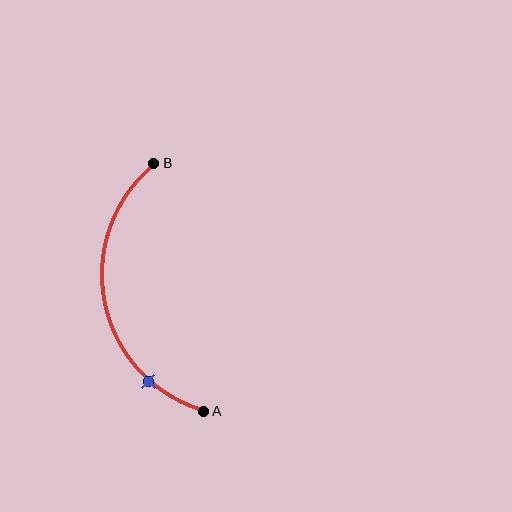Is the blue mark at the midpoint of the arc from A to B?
No. The blue mark lies on the arc but is closer to endpoint A. The arc midpoint would be at the point on the curve equidistant along the arc from both A and B.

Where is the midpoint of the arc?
The arc midpoint is the point on the curve farthest from the straight line joining A and B. It sits to the left of that line.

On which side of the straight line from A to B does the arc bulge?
The arc bulges to the left of the straight line connecting A and B.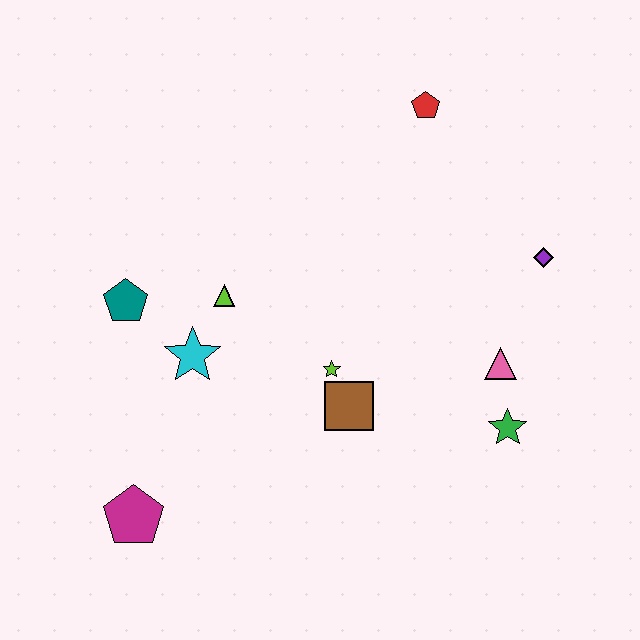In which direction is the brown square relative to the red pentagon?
The brown square is below the red pentagon.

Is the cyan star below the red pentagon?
Yes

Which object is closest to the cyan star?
The lime triangle is closest to the cyan star.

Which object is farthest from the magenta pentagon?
The red pentagon is farthest from the magenta pentagon.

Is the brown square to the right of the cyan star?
Yes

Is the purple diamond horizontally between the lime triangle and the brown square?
No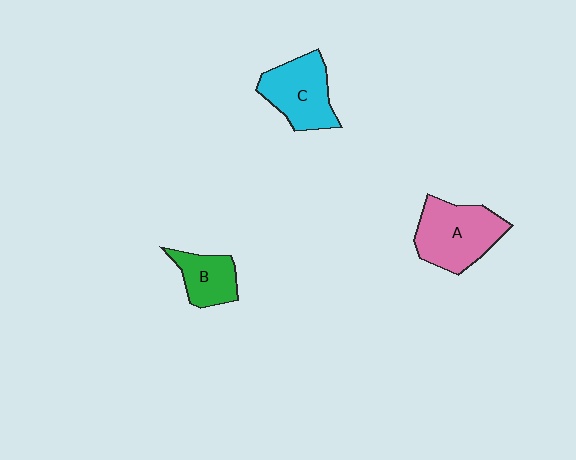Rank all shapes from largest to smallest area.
From largest to smallest: A (pink), C (cyan), B (green).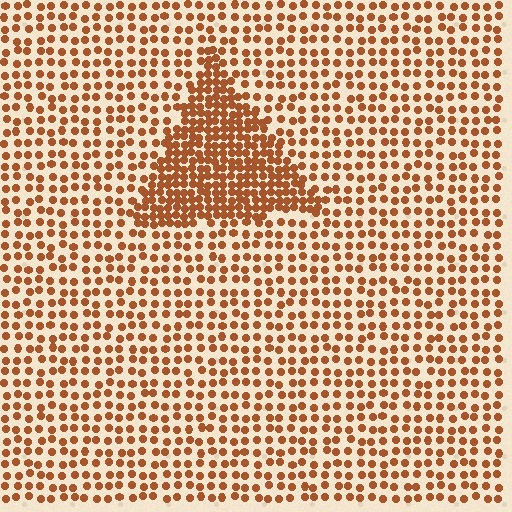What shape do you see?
I see a triangle.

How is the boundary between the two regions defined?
The boundary is defined by a change in element density (approximately 2.1x ratio). All elements are the same color, size, and shape.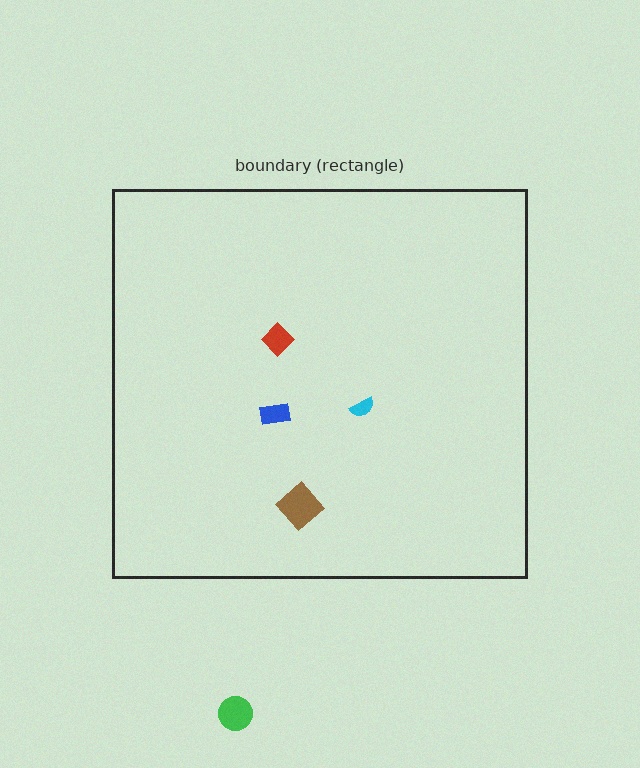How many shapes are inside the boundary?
4 inside, 1 outside.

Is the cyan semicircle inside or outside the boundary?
Inside.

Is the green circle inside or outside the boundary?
Outside.